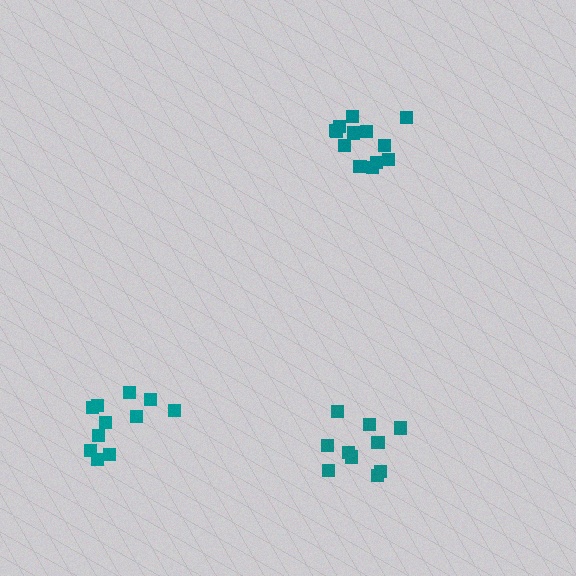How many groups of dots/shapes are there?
There are 3 groups.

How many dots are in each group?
Group 1: 11 dots, Group 2: 10 dots, Group 3: 13 dots (34 total).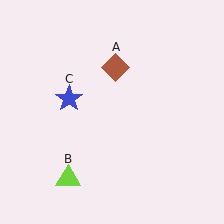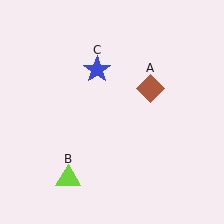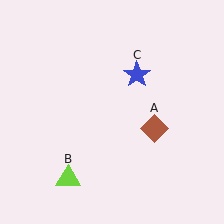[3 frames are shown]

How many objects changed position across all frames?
2 objects changed position: brown diamond (object A), blue star (object C).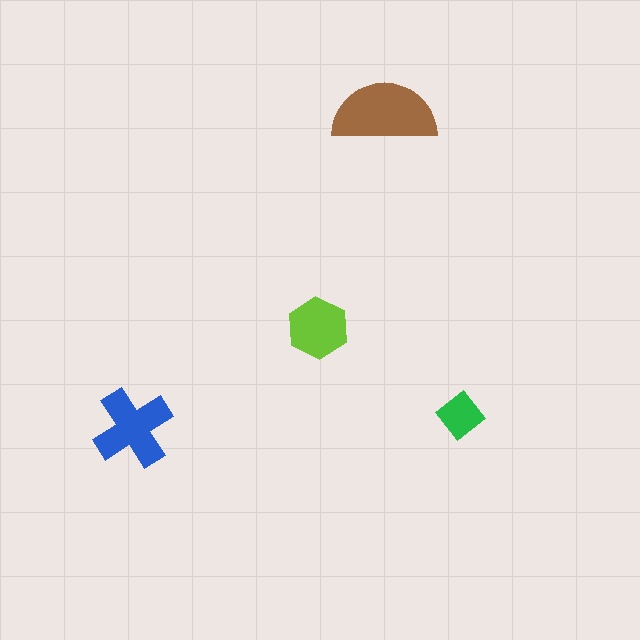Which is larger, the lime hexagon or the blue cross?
The blue cross.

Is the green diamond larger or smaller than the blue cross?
Smaller.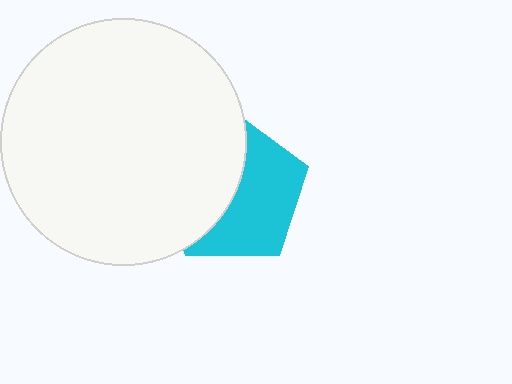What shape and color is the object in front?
The object in front is a white circle.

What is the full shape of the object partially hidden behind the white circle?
The partially hidden object is a cyan pentagon.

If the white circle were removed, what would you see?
You would see the complete cyan pentagon.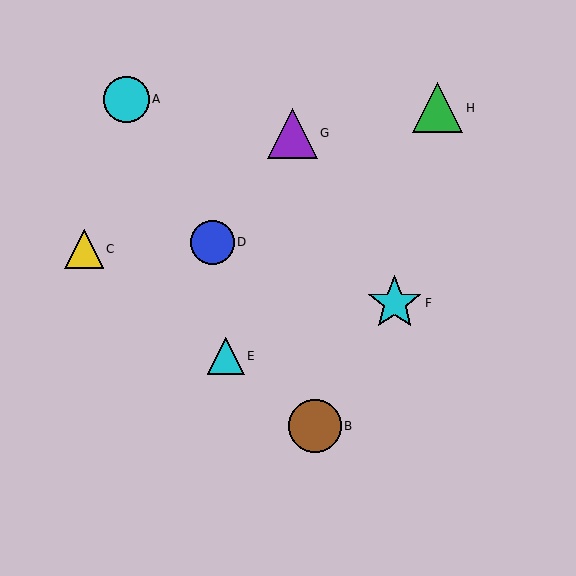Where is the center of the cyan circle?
The center of the cyan circle is at (126, 99).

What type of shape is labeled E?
Shape E is a cyan triangle.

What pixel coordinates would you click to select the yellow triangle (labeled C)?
Click at (84, 249) to select the yellow triangle C.